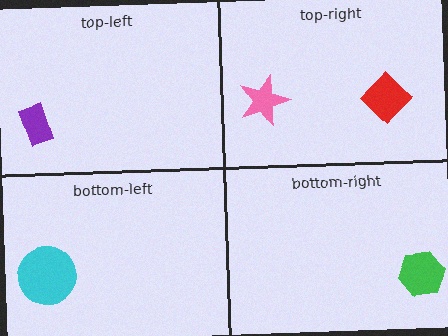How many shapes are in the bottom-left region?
1.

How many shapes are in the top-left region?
1.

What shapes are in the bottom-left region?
The cyan circle.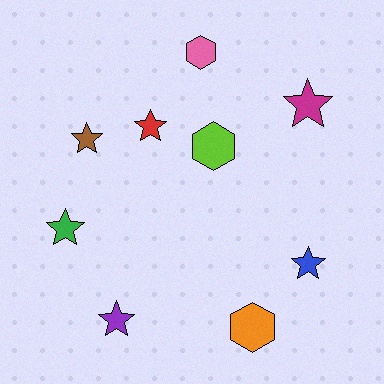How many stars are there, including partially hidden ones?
There are 6 stars.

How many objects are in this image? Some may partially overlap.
There are 9 objects.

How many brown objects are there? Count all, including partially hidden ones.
There is 1 brown object.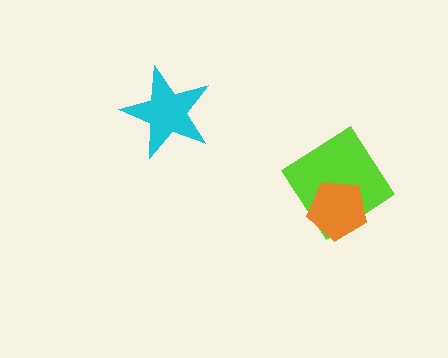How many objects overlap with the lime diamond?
1 object overlaps with the lime diamond.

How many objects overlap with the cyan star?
0 objects overlap with the cyan star.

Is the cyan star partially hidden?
No, no other shape covers it.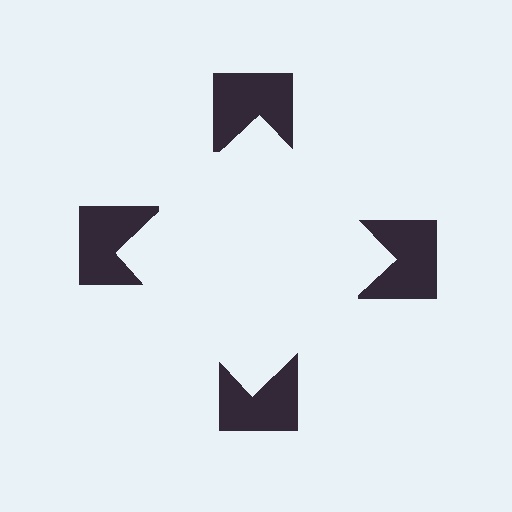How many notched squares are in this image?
There are 4 — one at each vertex of the illusory square.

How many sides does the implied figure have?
4 sides.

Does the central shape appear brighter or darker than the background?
It typically appears slightly brighter than the background, even though no actual brightness change is drawn.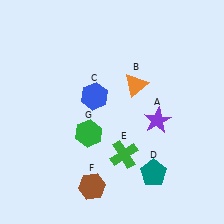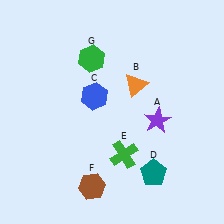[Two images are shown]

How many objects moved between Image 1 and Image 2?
1 object moved between the two images.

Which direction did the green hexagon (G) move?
The green hexagon (G) moved up.